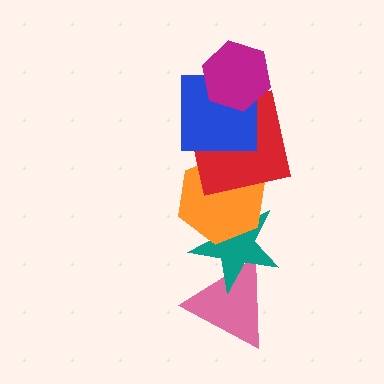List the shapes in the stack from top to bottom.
From top to bottom: the magenta hexagon, the blue square, the red square, the orange hexagon, the teal star, the pink triangle.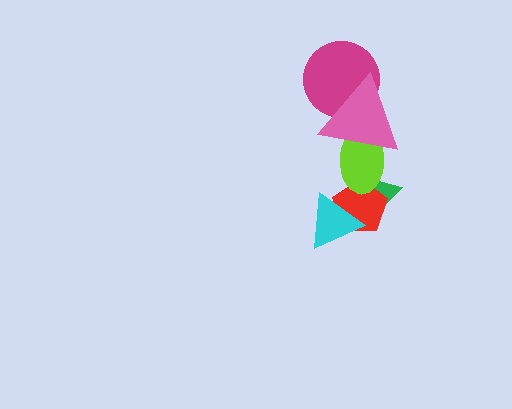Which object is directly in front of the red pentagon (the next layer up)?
The lime ellipse is directly in front of the red pentagon.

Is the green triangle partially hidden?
Yes, it is partially covered by another shape.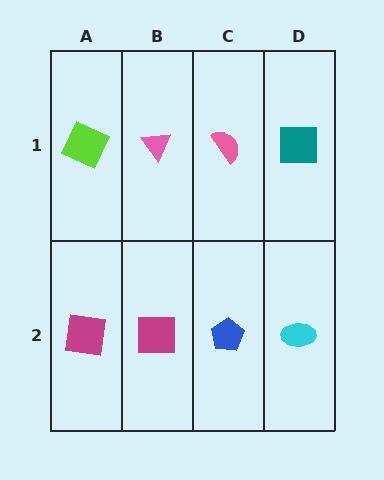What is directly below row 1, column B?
A magenta square.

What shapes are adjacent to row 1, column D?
A cyan ellipse (row 2, column D), a pink semicircle (row 1, column C).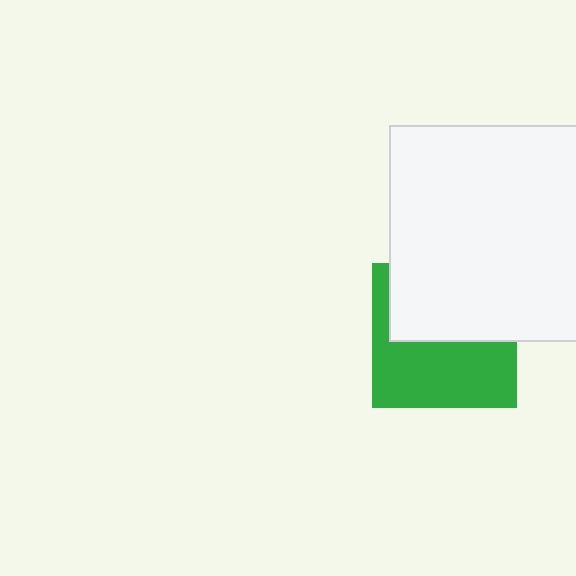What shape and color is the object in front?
The object in front is a white rectangle.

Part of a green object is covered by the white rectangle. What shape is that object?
It is a square.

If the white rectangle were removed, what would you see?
You would see the complete green square.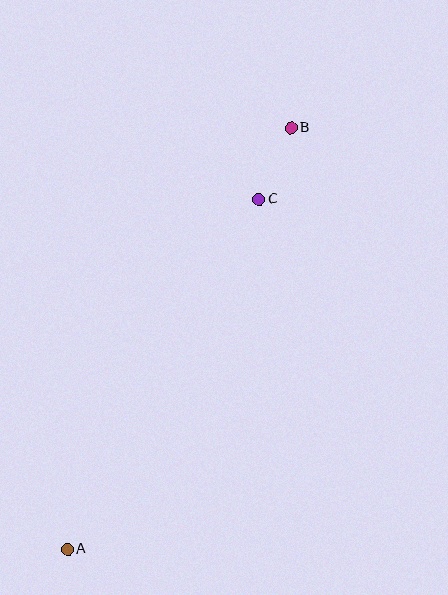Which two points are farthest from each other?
Points A and B are farthest from each other.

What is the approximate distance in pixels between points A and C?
The distance between A and C is approximately 399 pixels.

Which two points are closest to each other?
Points B and C are closest to each other.